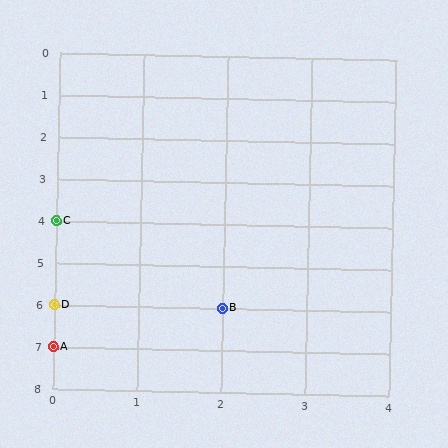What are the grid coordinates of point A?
Point A is at grid coordinates (0, 7).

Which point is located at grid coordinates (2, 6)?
Point B is at (2, 6).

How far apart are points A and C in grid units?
Points A and C are 3 rows apart.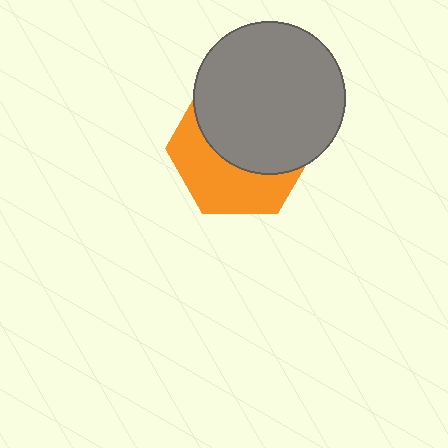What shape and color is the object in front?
The object in front is a gray circle.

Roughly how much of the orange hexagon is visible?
A small part of it is visible (roughly 43%).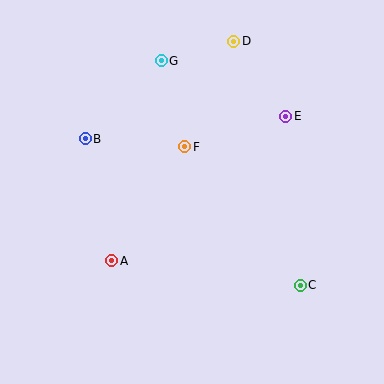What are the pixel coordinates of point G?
Point G is at (161, 61).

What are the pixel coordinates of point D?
Point D is at (234, 41).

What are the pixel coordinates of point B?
Point B is at (85, 139).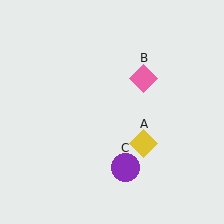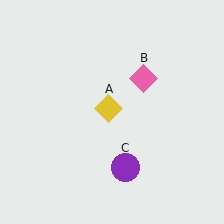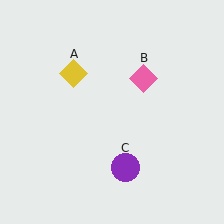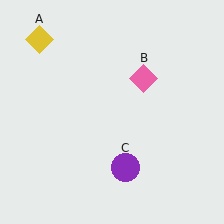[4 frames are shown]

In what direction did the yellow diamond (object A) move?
The yellow diamond (object A) moved up and to the left.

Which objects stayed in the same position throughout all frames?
Pink diamond (object B) and purple circle (object C) remained stationary.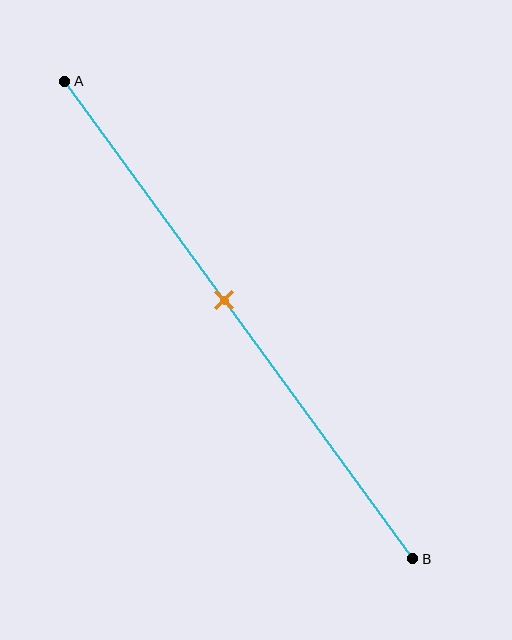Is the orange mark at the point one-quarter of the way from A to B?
No, the mark is at about 45% from A, not at the 25% one-quarter point.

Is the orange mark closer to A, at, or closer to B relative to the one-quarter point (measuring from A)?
The orange mark is closer to point B than the one-quarter point of segment AB.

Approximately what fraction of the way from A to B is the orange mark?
The orange mark is approximately 45% of the way from A to B.